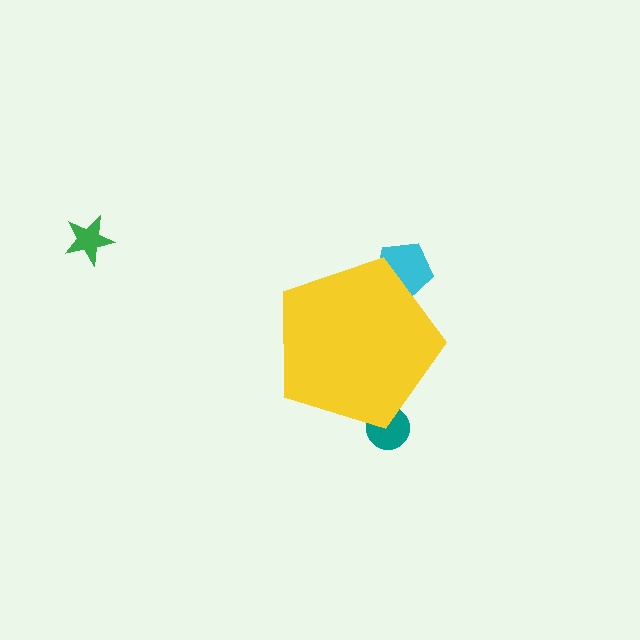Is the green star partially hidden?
No, the green star is fully visible.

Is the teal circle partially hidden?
Yes, the teal circle is partially hidden behind the yellow pentagon.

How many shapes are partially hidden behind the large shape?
2 shapes are partially hidden.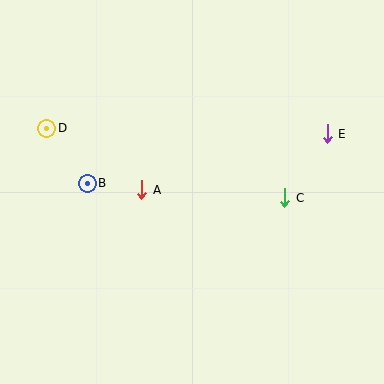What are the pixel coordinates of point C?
Point C is at (285, 198).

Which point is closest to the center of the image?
Point A at (142, 190) is closest to the center.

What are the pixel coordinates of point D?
Point D is at (47, 128).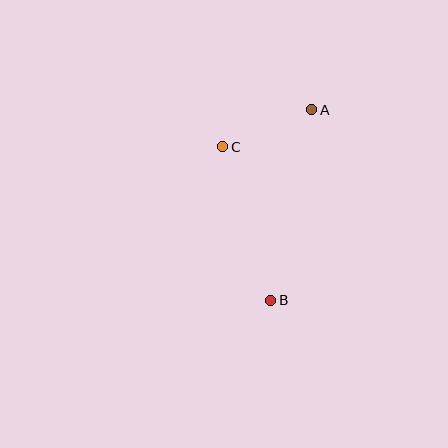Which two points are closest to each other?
Points A and C are closest to each other.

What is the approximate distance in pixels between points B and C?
The distance between B and C is approximately 161 pixels.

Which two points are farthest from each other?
Points A and B are farthest from each other.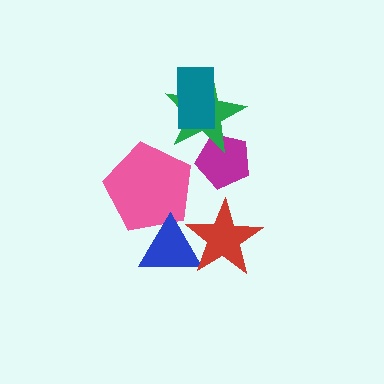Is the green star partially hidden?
Yes, it is partially covered by another shape.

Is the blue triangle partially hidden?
Yes, it is partially covered by another shape.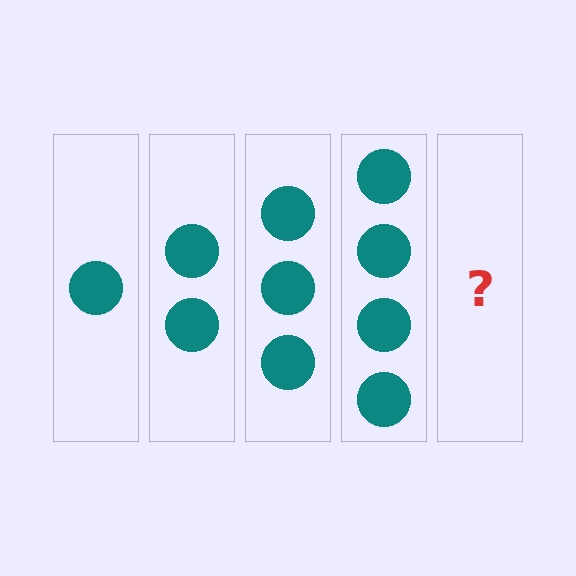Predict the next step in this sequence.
The next step is 5 circles.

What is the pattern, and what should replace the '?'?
The pattern is that each step adds one more circle. The '?' should be 5 circles.